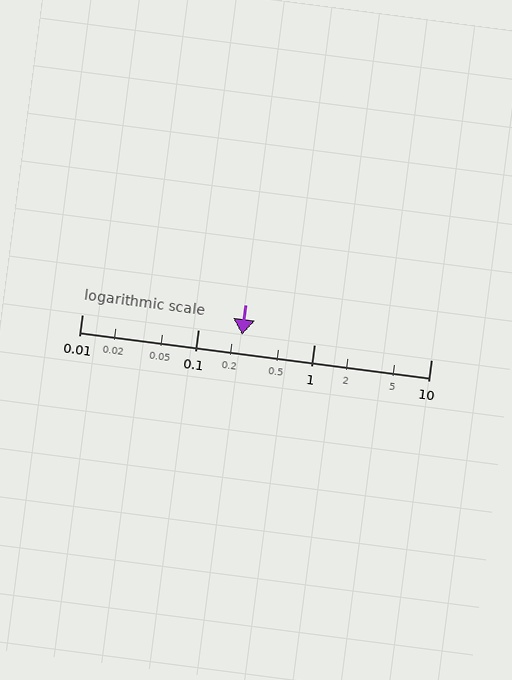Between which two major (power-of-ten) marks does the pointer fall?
The pointer is between 0.1 and 1.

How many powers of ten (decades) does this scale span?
The scale spans 3 decades, from 0.01 to 10.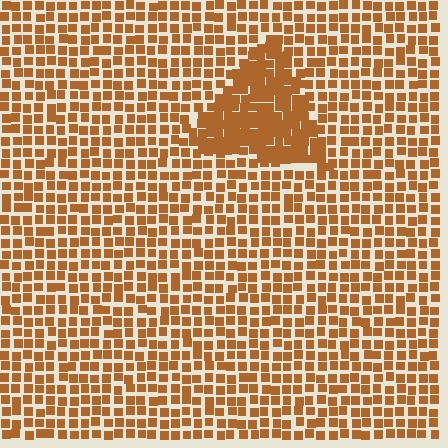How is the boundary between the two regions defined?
The boundary is defined by a change in element density (approximately 1.7x ratio). All elements are the same color, size, and shape.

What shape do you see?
I see a triangle.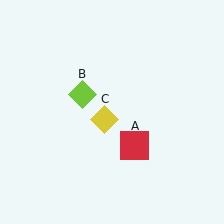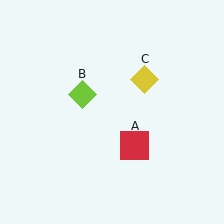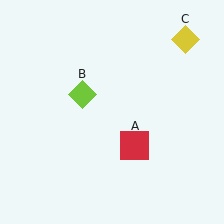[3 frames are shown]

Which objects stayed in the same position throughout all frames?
Red square (object A) and lime diamond (object B) remained stationary.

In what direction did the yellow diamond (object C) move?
The yellow diamond (object C) moved up and to the right.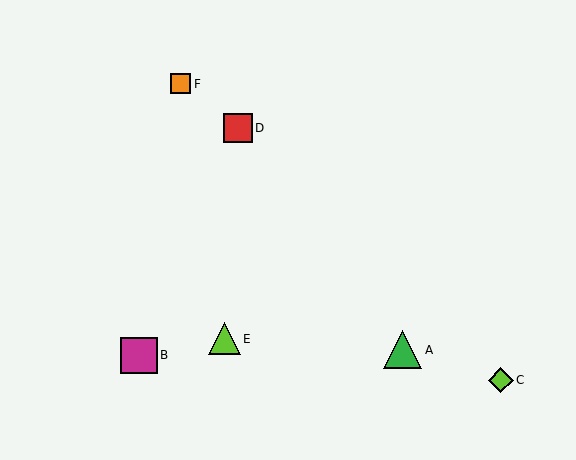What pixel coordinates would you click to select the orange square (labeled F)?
Click at (181, 84) to select the orange square F.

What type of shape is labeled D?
Shape D is a red square.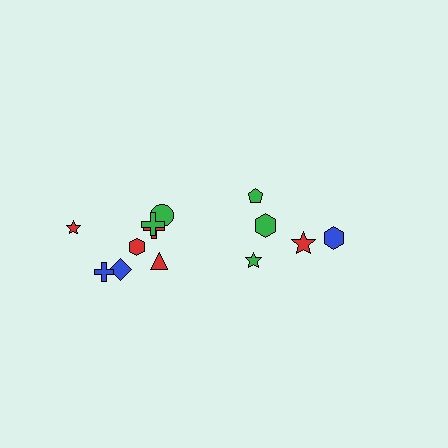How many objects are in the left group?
There are 8 objects.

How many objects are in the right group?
There are 5 objects.